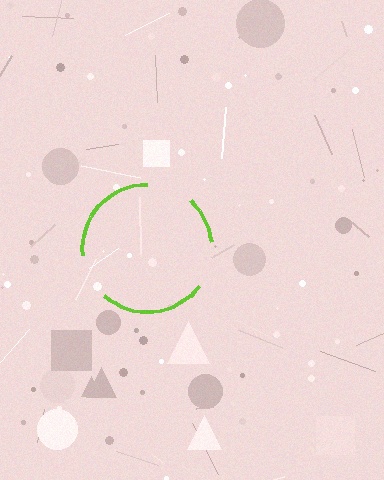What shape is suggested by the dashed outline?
The dashed outline suggests a circle.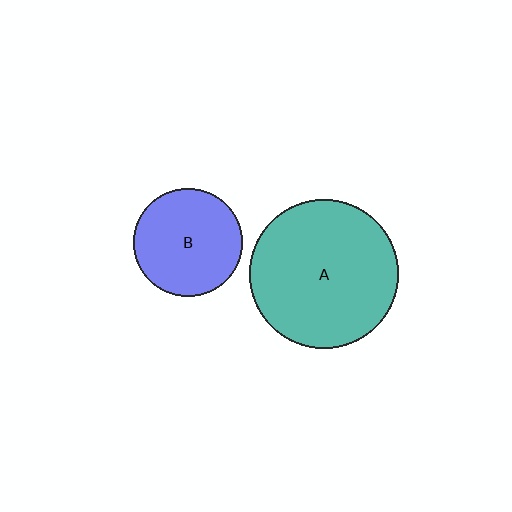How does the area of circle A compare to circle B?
Approximately 1.9 times.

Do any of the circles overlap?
No, none of the circles overlap.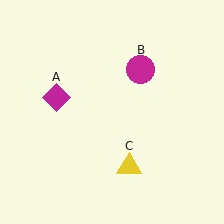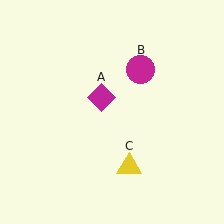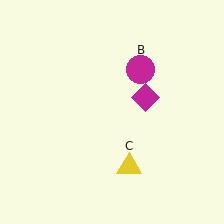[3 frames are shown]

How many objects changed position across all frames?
1 object changed position: magenta diamond (object A).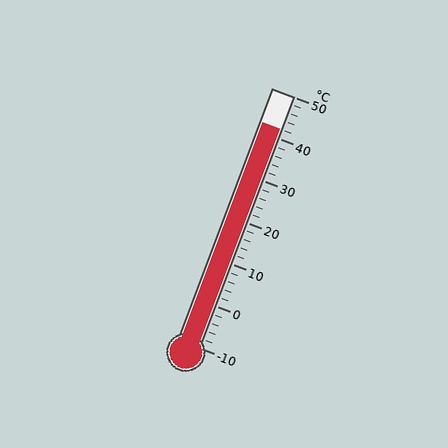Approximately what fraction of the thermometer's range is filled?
The thermometer is filled to approximately 85% of its range.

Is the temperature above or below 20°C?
The temperature is above 20°C.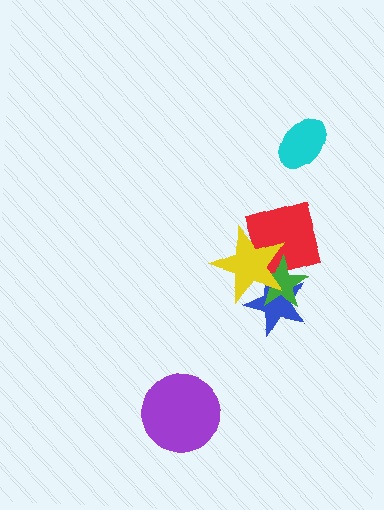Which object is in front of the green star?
The yellow star is in front of the green star.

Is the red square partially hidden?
Yes, it is partially covered by another shape.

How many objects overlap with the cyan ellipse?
0 objects overlap with the cyan ellipse.